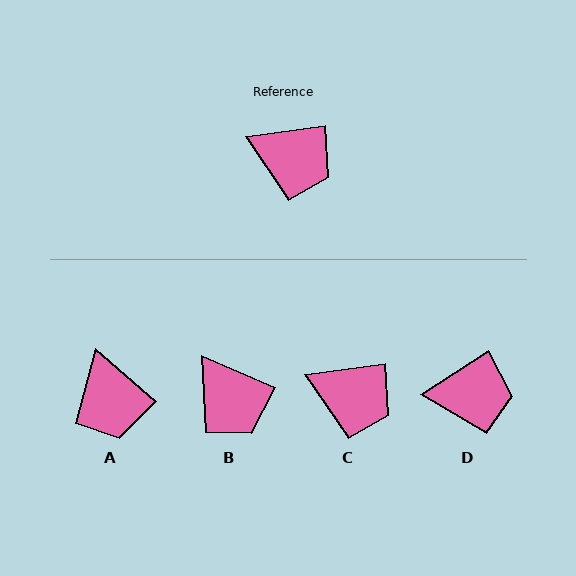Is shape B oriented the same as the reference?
No, it is off by about 31 degrees.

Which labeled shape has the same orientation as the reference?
C.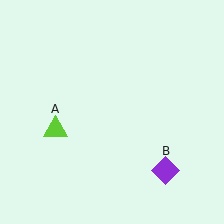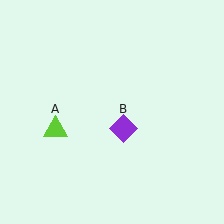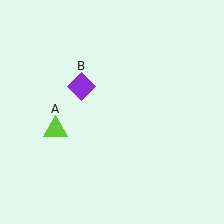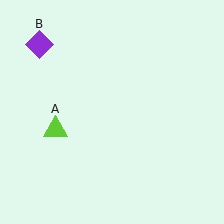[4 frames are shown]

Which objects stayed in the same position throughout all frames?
Lime triangle (object A) remained stationary.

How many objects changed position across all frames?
1 object changed position: purple diamond (object B).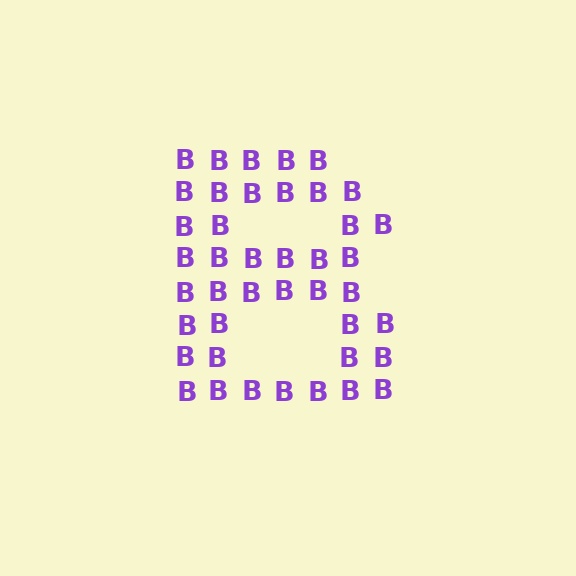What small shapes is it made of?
It is made of small letter B's.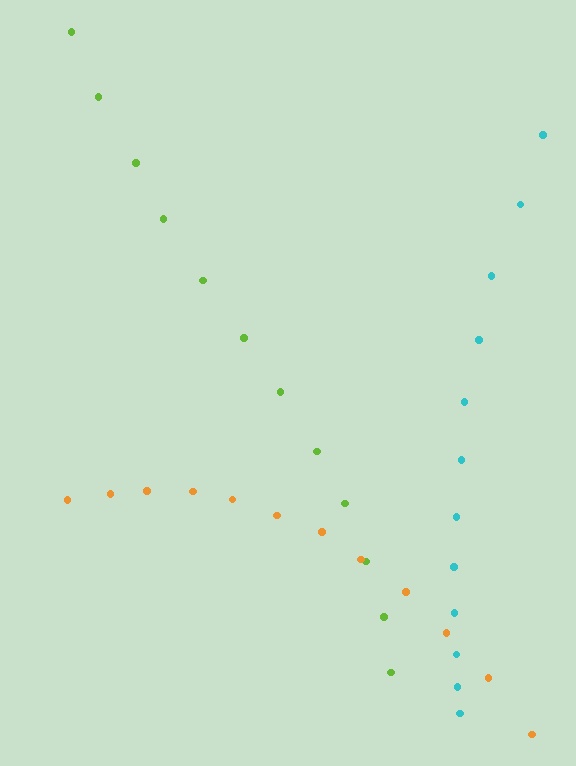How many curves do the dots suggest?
There are 3 distinct paths.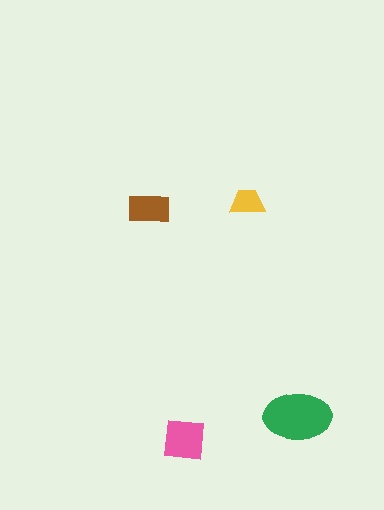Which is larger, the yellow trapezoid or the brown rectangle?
The brown rectangle.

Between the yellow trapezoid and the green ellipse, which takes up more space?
The green ellipse.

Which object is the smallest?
The yellow trapezoid.